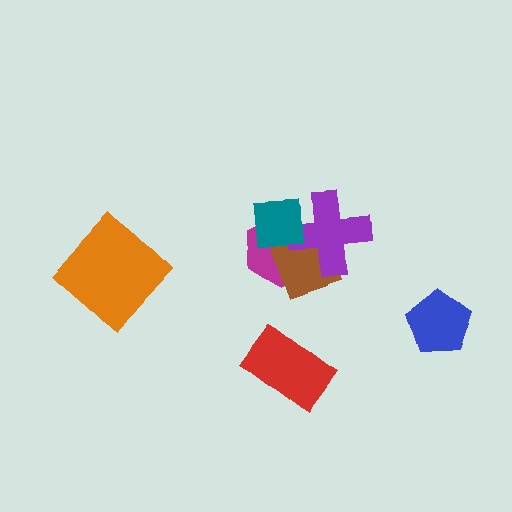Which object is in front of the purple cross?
The teal square is in front of the purple cross.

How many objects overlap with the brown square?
3 objects overlap with the brown square.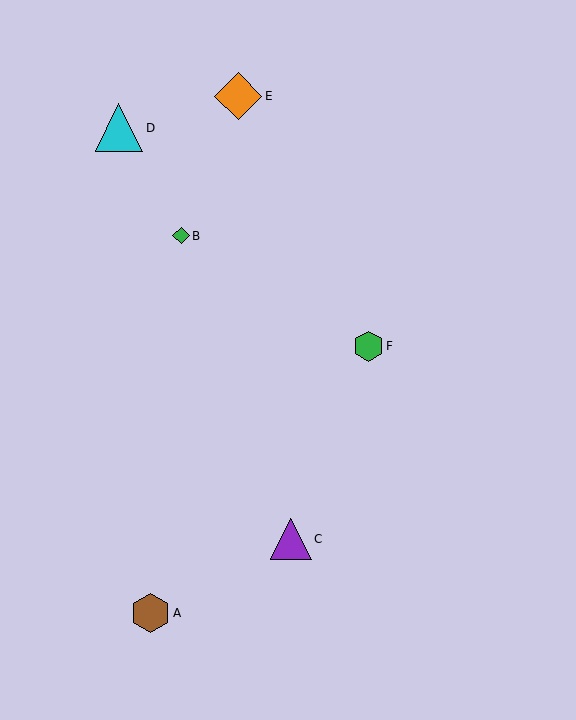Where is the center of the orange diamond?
The center of the orange diamond is at (238, 96).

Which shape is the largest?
The cyan triangle (labeled D) is the largest.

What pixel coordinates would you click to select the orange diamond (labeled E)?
Click at (238, 96) to select the orange diamond E.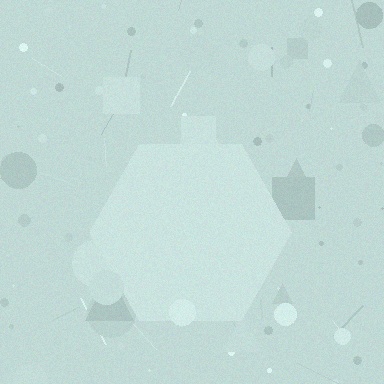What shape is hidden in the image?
A hexagon is hidden in the image.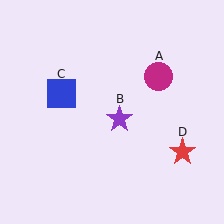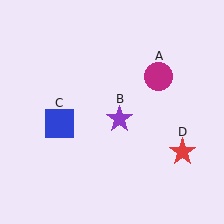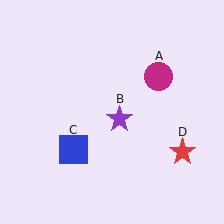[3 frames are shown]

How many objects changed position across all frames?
1 object changed position: blue square (object C).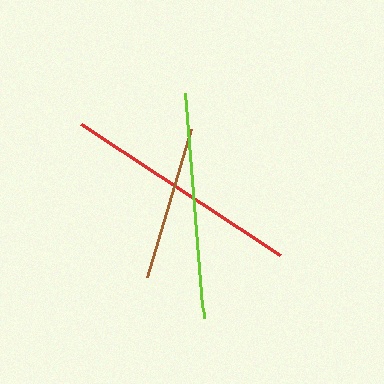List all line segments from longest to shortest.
From longest to shortest: red, lime, brown.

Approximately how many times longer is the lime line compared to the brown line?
The lime line is approximately 1.5 times the length of the brown line.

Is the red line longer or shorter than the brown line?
The red line is longer than the brown line.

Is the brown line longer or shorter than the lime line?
The lime line is longer than the brown line.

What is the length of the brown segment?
The brown segment is approximately 155 pixels long.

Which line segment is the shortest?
The brown line is the shortest at approximately 155 pixels.